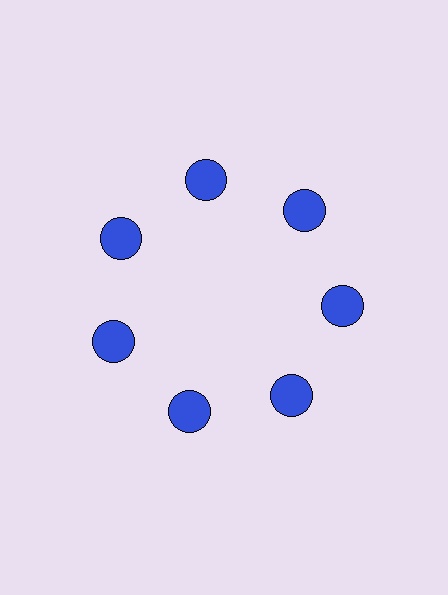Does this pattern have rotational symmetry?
Yes, this pattern has 7-fold rotational symmetry. It looks the same after rotating 51 degrees around the center.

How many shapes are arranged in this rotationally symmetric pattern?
There are 7 shapes, arranged in 7 groups of 1.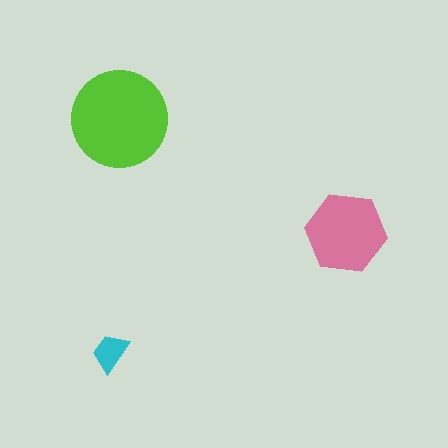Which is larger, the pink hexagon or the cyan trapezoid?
The pink hexagon.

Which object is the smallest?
The cyan trapezoid.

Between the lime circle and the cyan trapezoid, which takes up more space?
The lime circle.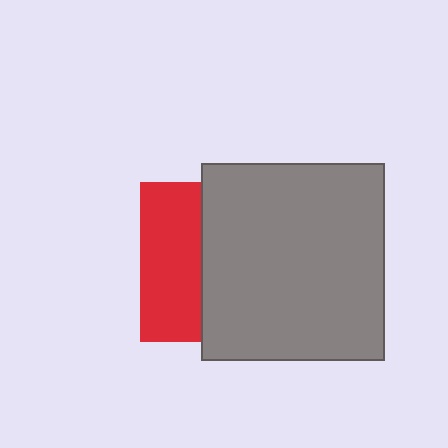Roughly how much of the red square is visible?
A small part of it is visible (roughly 39%).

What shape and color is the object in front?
The object in front is a gray rectangle.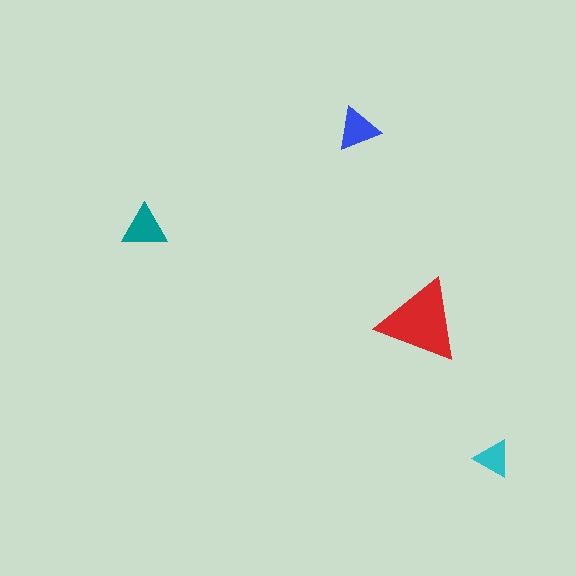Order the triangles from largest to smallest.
the red one, the teal one, the blue one, the cyan one.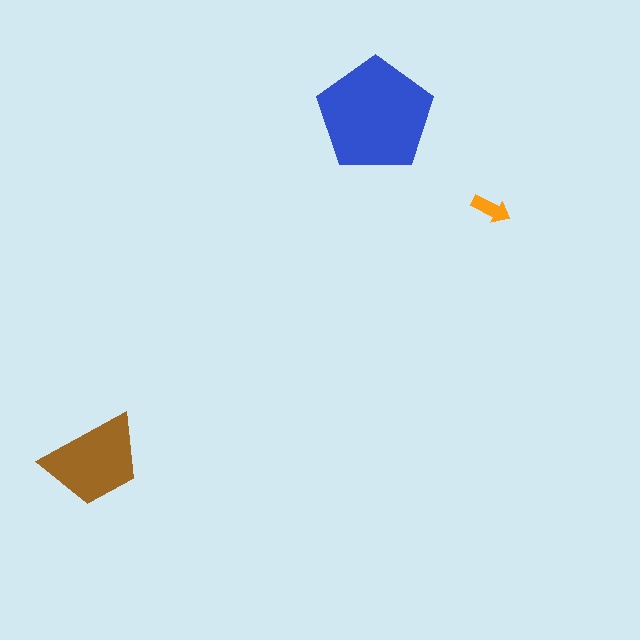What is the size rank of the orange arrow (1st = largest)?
3rd.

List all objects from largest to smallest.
The blue pentagon, the brown trapezoid, the orange arrow.